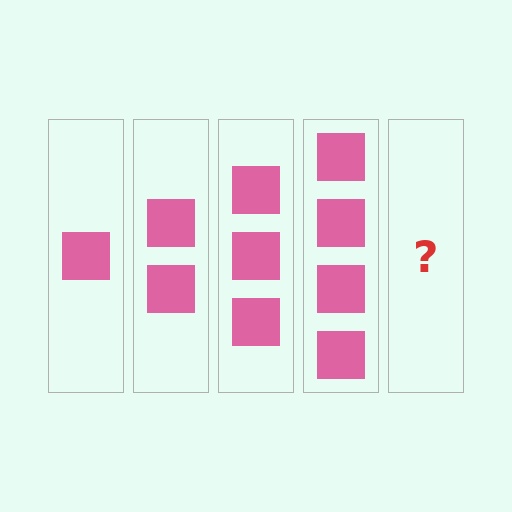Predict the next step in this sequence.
The next step is 5 squares.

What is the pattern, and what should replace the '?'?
The pattern is that each step adds one more square. The '?' should be 5 squares.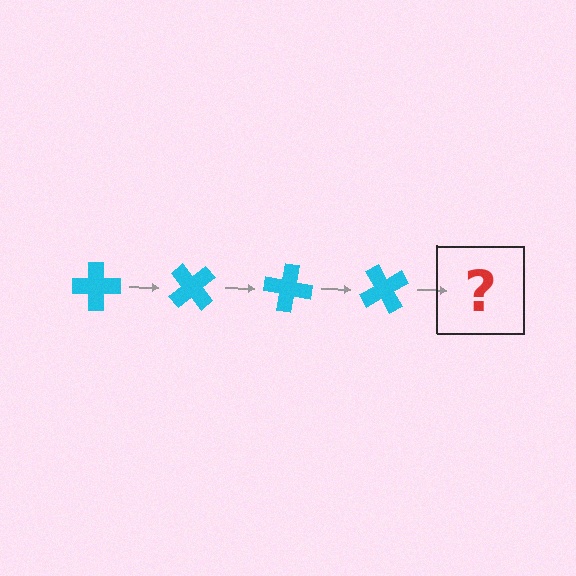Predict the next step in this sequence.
The next step is a cyan cross rotated 200 degrees.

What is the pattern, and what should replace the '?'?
The pattern is that the cross rotates 50 degrees each step. The '?' should be a cyan cross rotated 200 degrees.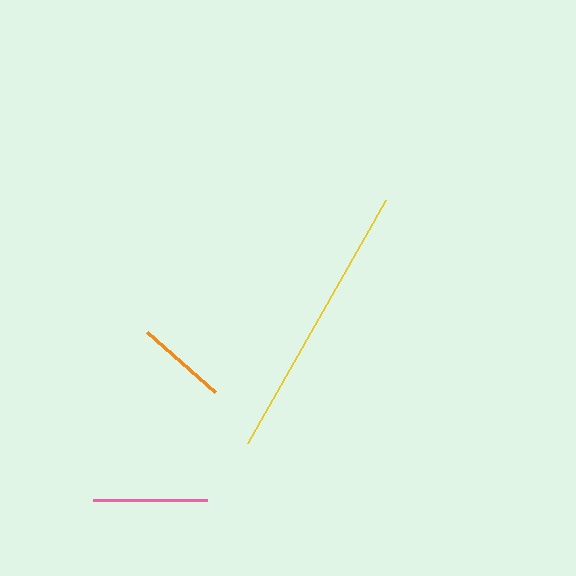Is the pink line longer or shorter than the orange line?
The pink line is longer than the orange line.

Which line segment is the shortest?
The orange line is the shortest at approximately 91 pixels.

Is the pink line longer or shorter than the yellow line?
The yellow line is longer than the pink line.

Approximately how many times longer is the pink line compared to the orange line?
The pink line is approximately 1.3 times the length of the orange line.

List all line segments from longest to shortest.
From longest to shortest: yellow, pink, orange.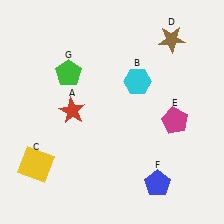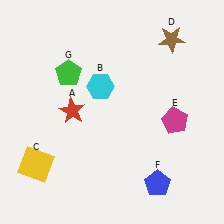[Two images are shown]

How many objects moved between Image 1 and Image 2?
1 object moved between the two images.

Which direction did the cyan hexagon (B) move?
The cyan hexagon (B) moved left.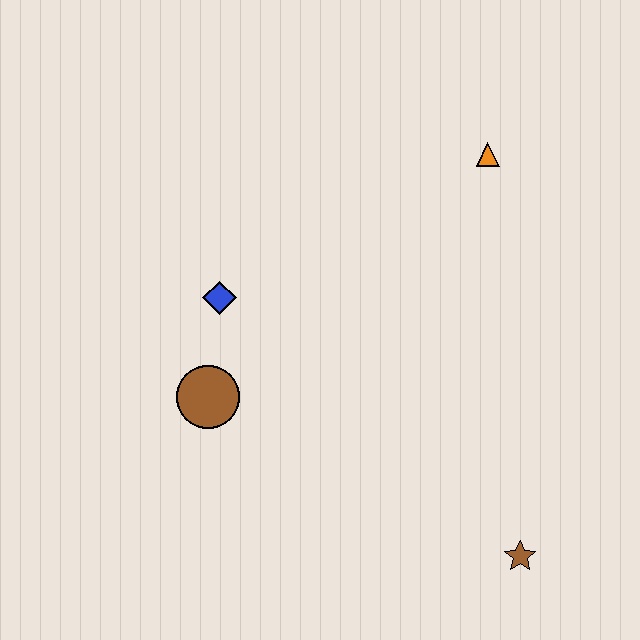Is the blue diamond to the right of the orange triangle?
No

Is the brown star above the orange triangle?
No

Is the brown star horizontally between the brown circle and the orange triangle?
No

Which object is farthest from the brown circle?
The orange triangle is farthest from the brown circle.